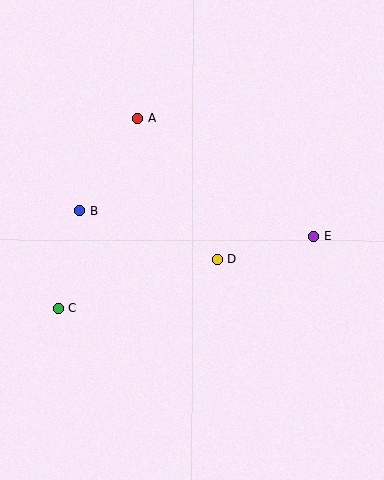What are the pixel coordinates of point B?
Point B is at (80, 211).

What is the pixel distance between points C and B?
The distance between C and B is 100 pixels.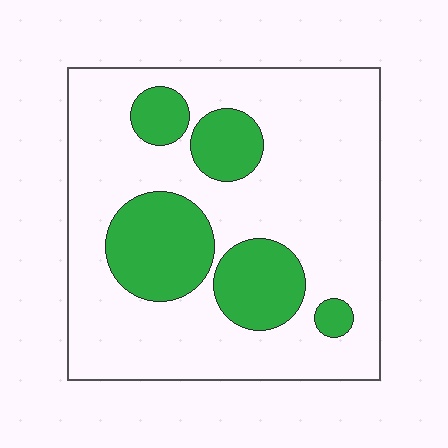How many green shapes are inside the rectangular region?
5.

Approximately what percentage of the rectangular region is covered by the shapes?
Approximately 25%.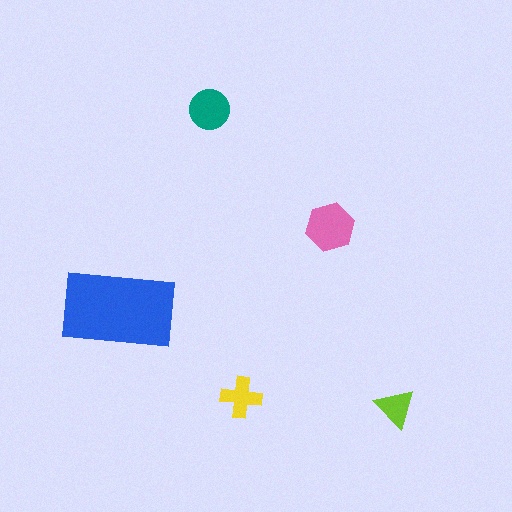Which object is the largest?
The blue rectangle.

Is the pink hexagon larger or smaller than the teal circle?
Larger.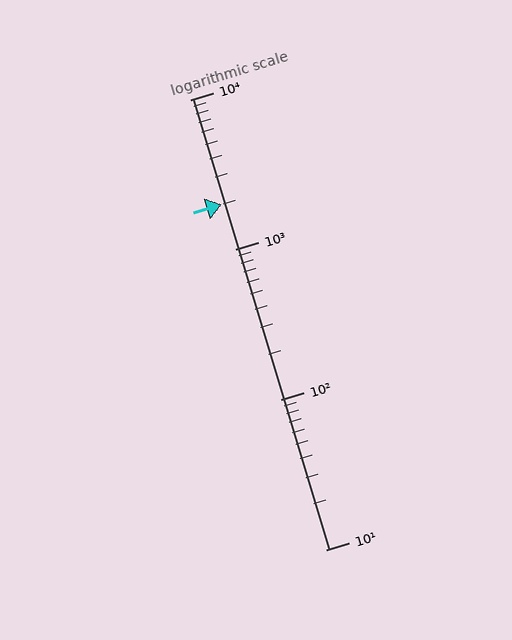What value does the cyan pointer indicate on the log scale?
The pointer indicates approximately 2000.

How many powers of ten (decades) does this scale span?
The scale spans 3 decades, from 10 to 10000.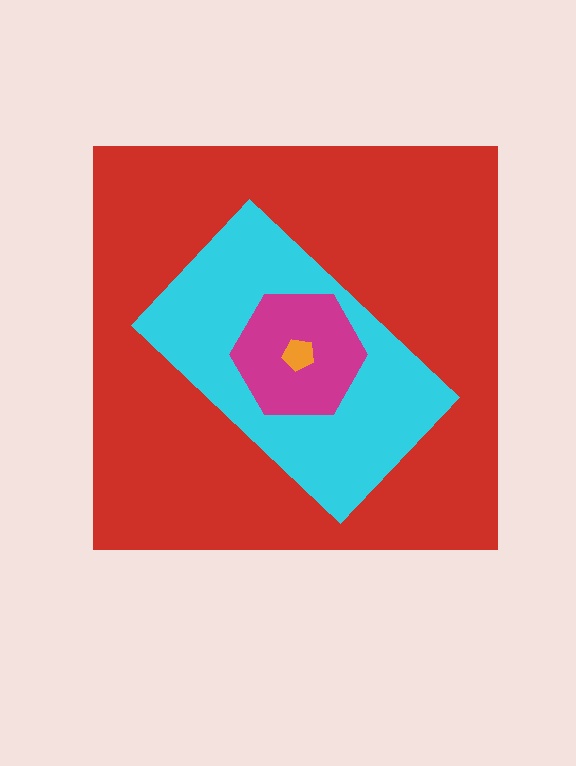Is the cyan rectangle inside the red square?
Yes.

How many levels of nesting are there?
4.